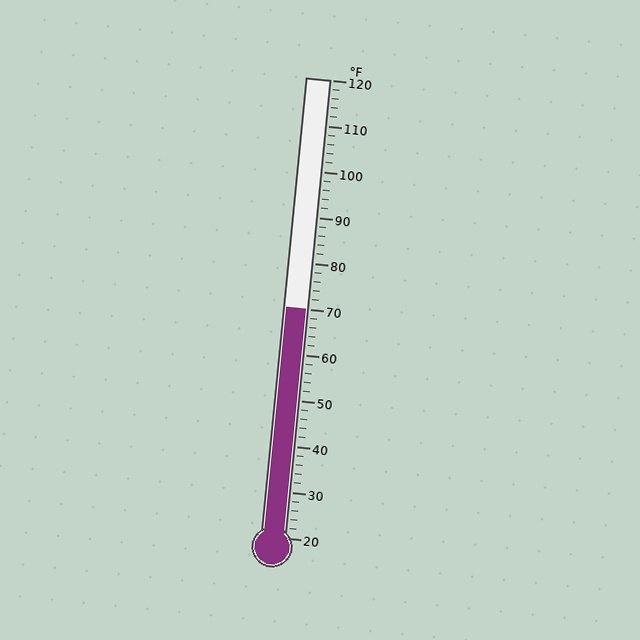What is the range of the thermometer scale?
The thermometer scale ranges from 20°F to 120°F.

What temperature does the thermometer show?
The thermometer shows approximately 70°F.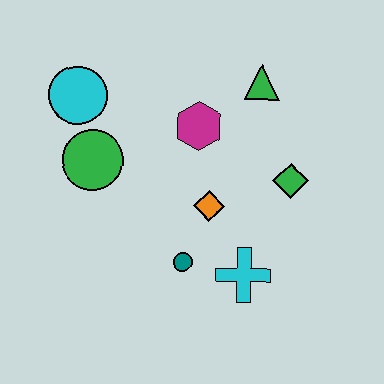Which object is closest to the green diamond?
The orange diamond is closest to the green diamond.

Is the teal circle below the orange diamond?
Yes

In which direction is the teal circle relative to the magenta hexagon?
The teal circle is below the magenta hexagon.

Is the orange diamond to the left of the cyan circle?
No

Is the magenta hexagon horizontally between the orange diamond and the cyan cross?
No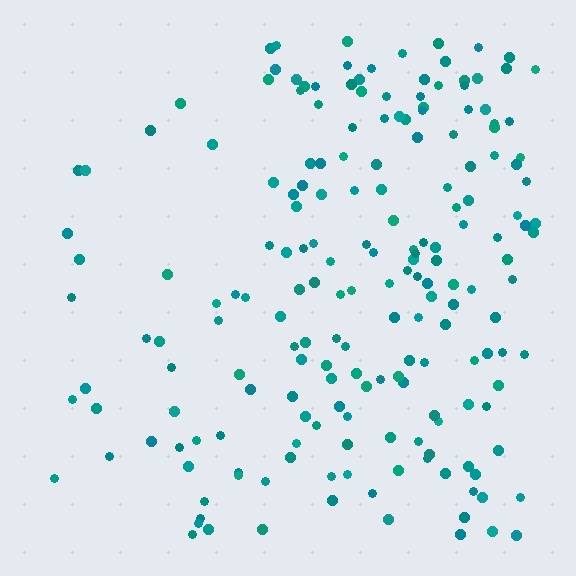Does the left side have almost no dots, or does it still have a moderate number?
Still a moderate number, just noticeably fewer than the right.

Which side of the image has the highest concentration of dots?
The right.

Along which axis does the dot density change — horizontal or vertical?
Horizontal.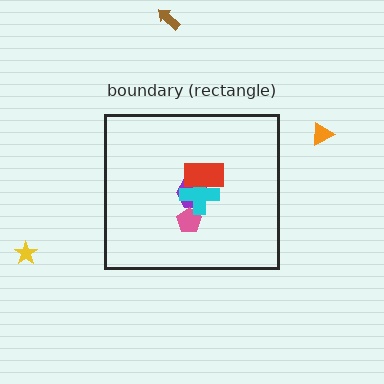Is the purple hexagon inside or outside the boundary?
Inside.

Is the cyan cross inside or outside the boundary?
Inside.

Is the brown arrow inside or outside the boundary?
Outside.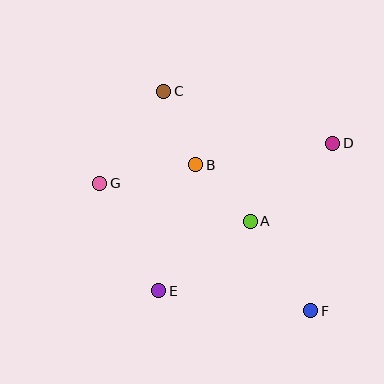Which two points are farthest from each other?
Points C and F are farthest from each other.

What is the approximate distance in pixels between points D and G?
The distance between D and G is approximately 237 pixels.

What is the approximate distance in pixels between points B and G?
The distance between B and G is approximately 98 pixels.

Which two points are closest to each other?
Points A and B are closest to each other.